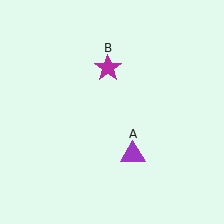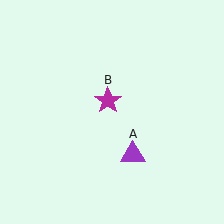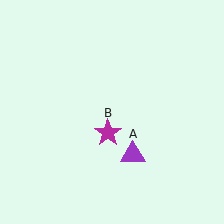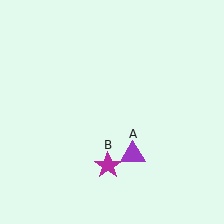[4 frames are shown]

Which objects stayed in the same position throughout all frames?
Purple triangle (object A) remained stationary.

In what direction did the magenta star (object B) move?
The magenta star (object B) moved down.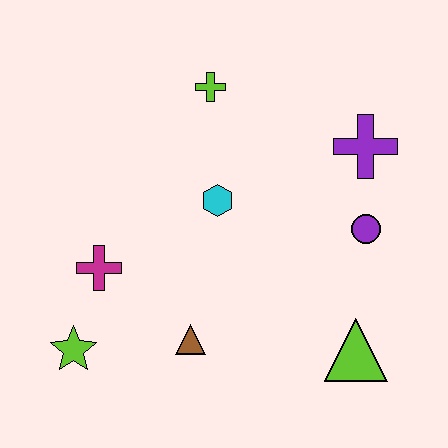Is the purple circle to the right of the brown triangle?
Yes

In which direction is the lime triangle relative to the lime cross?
The lime triangle is below the lime cross.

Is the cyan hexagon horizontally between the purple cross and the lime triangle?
No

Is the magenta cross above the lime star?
Yes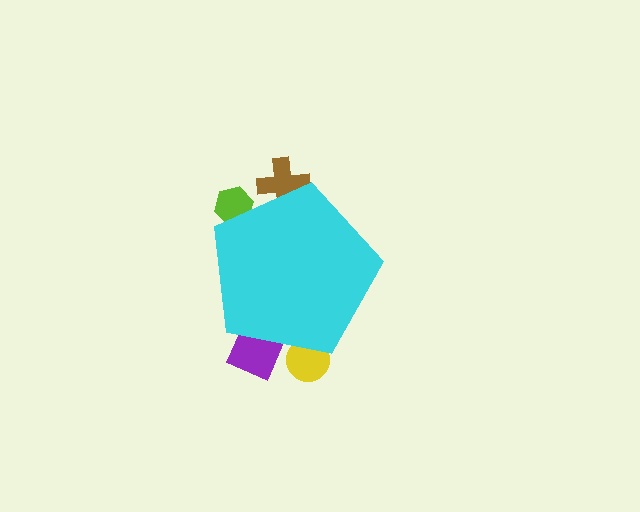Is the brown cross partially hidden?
Yes, the brown cross is partially hidden behind the cyan pentagon.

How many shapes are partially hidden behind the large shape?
4 shapes are partially hidden.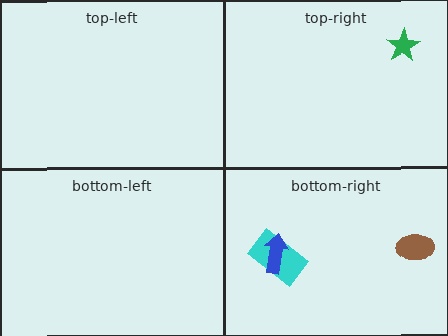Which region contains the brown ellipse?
The bottom-right region.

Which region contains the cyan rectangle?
The bottom-right region.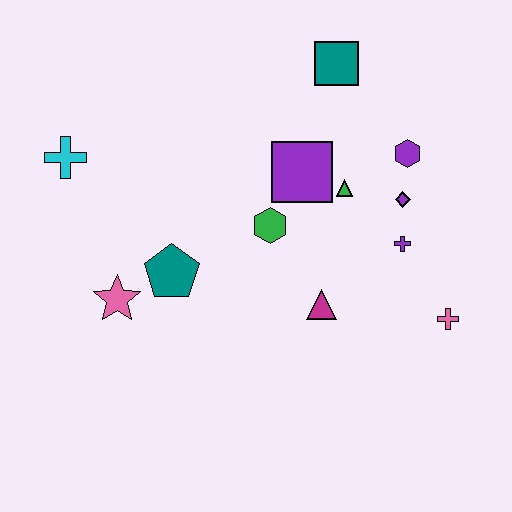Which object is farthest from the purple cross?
The cyan cross is farthest from the purple cross.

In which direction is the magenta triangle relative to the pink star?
The magenta triangle is to the right of the pink star.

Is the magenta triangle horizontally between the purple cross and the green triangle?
No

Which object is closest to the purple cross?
The purple diamond is closest to the purple cross.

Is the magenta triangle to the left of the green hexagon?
No